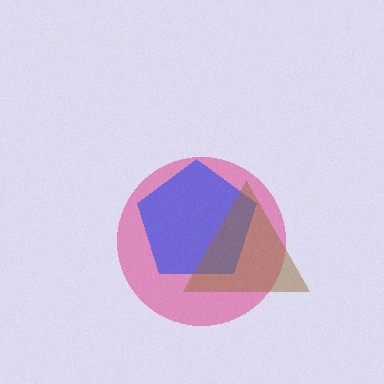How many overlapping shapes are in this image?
There are 3 overlapping shapes in the image.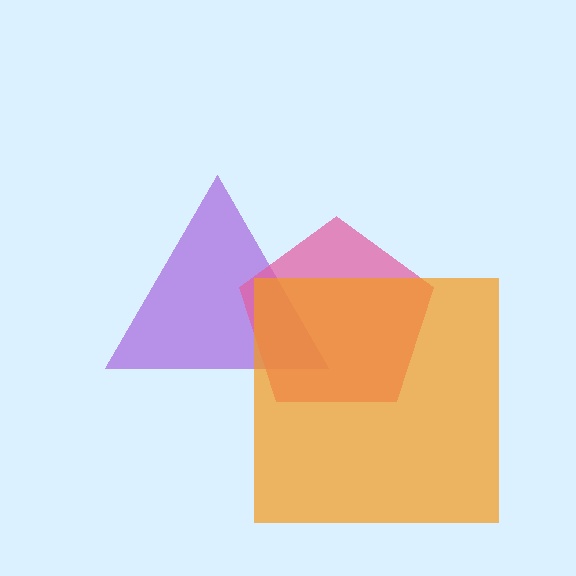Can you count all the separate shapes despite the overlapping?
Yes, there are 3 separate shapes.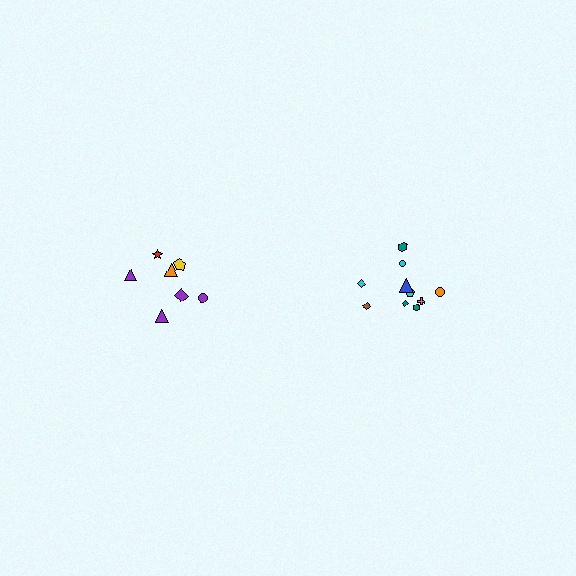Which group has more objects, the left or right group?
The right group.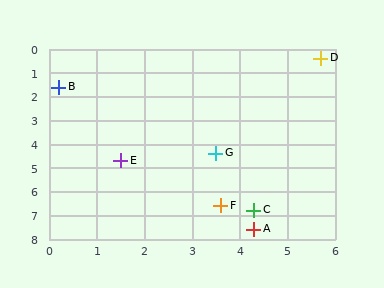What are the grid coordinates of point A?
Point A is at approximately (4.3, 7.6).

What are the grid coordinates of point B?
Point B is at approximately (0.2, 1.6).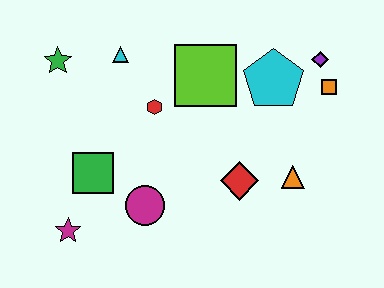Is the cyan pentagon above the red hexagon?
Yes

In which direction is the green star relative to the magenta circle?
The green star is above the magenta circle.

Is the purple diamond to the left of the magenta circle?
No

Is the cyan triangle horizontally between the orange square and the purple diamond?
No